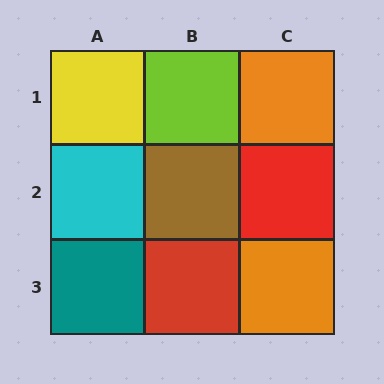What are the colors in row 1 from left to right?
Yellow, lime, orange.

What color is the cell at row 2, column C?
Red.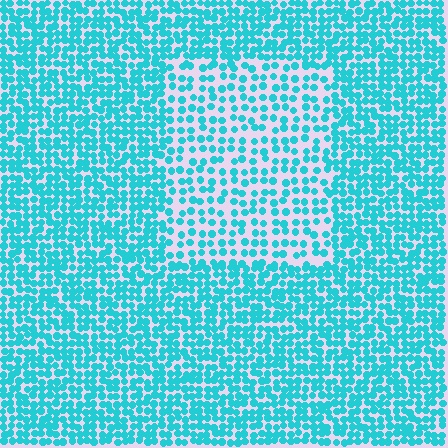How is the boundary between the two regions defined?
The boundary is defined by a change in element density (approximately 1.9x ratio). All elements are the same color, size, and shape.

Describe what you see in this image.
The image contains small cyan elements arranged at two different densities. A rectangle-shaped region is visible where the elements are less densely packed than the surrounding area.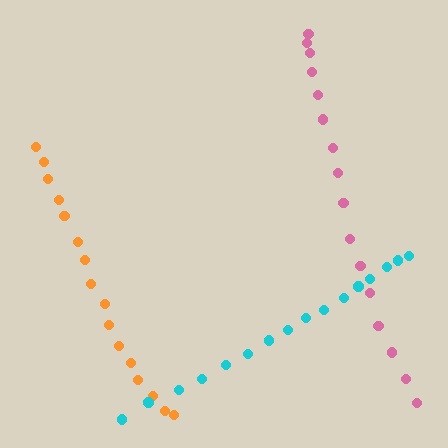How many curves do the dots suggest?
There are 3 distinct paths.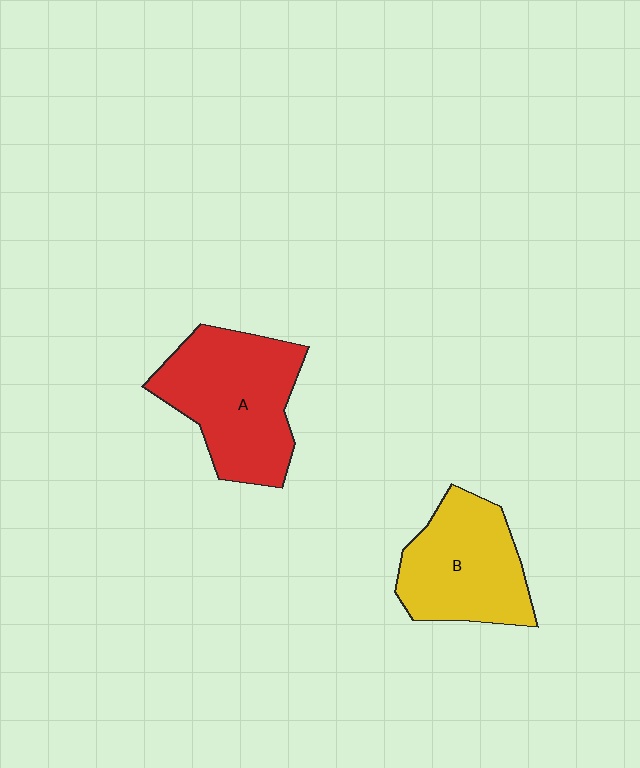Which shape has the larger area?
Shape A (red).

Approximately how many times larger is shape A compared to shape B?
Approximately 1.2 times.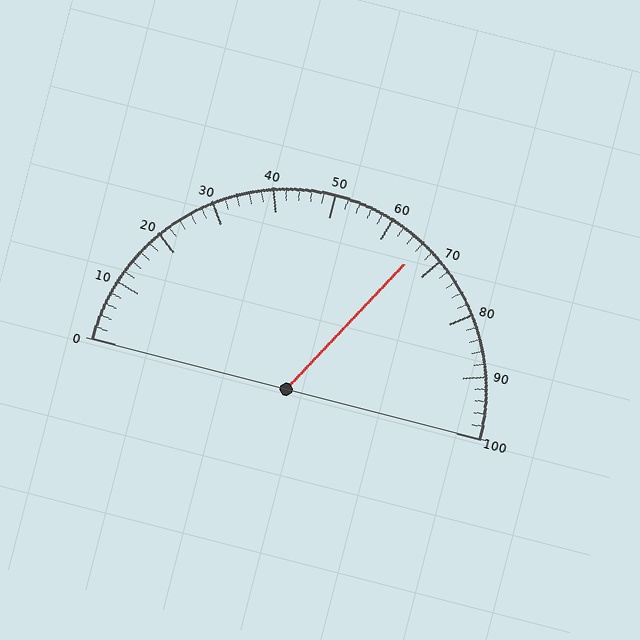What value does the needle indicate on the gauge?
The needle indicates approximately 66.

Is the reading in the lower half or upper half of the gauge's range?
The reading is in the upper half of the range (0 to 100).